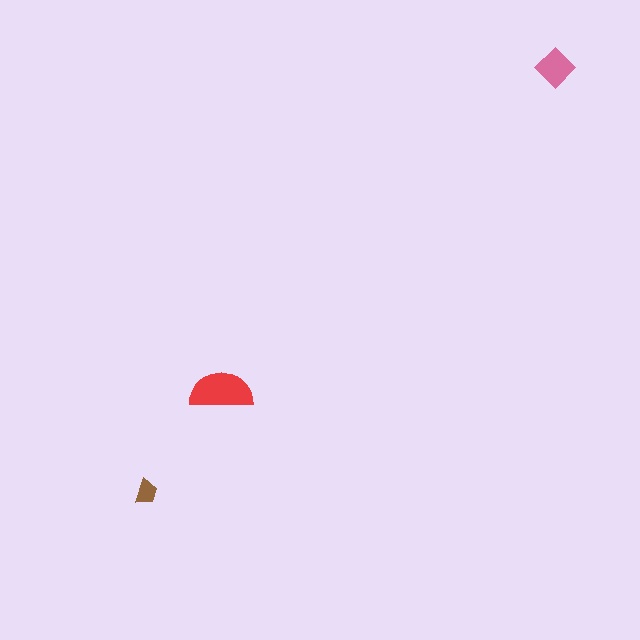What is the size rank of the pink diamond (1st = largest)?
2nd.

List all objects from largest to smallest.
The red semicircle, the pink diamond, the brown trapezoid.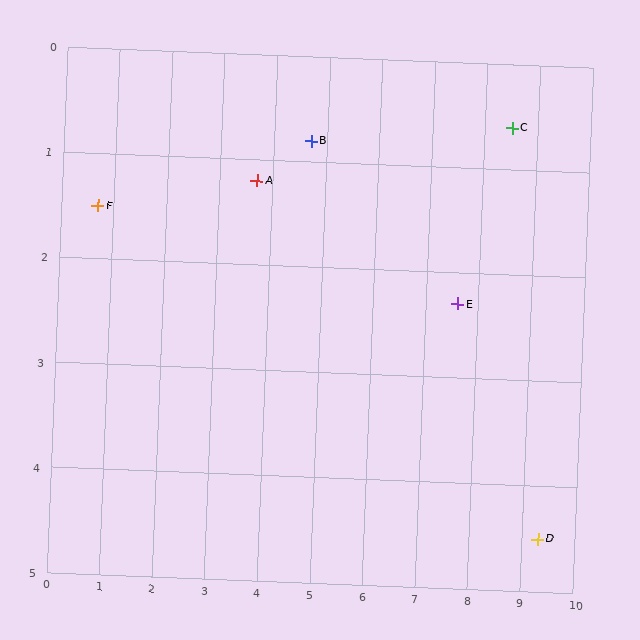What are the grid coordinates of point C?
Point C is at approximately (8.5, 0.6).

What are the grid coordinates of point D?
Point D is at approximately (9.3, 4.5).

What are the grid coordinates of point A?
Point A is at approximately (3.7, 1.2).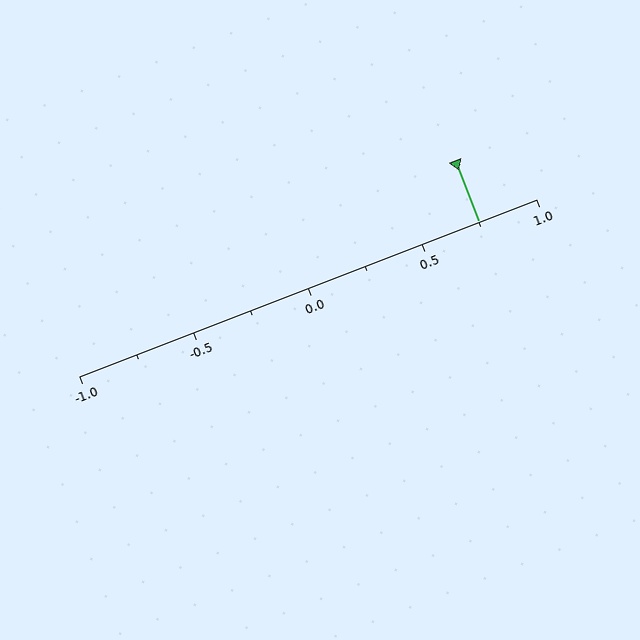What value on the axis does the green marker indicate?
The marker indicates approximately 0.75.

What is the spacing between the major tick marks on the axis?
The major ticks are spaced 0.5 apart.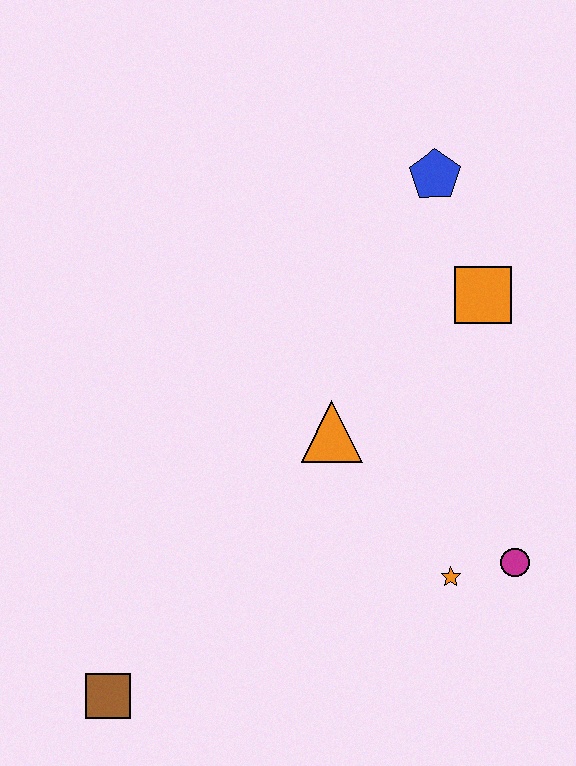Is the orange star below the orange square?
Yes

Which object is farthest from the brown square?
The blue pentagon is farthest from the brown square.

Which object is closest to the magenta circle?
The orange star is closest to the magenta circle.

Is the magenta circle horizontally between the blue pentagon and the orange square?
No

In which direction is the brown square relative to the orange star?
The brown square is to the left of the orange star.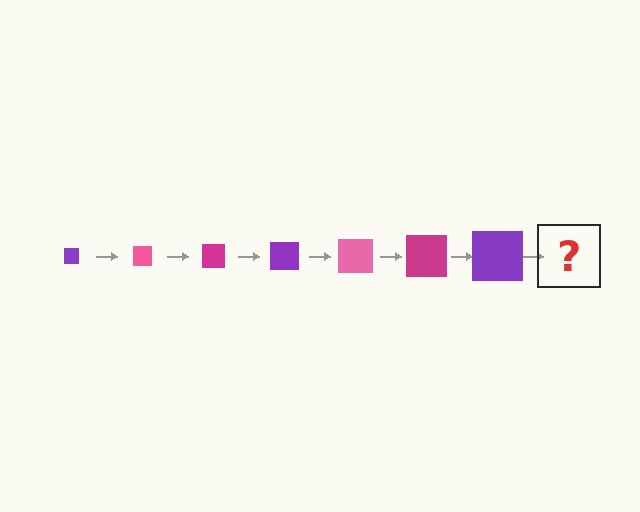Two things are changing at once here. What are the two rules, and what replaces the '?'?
The two rules are that the square grows larger each step and the color cycles through purple, pink, and magenta. The '?' should be a pink square, larger than the previous one.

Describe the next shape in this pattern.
It should be a pink square, larger than the previous one.